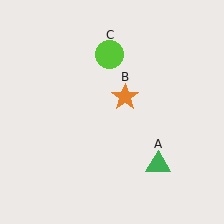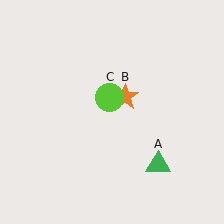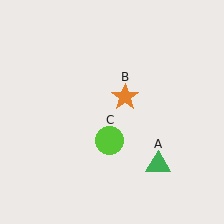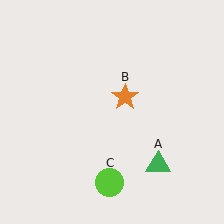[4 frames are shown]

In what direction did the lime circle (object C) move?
The lime circle (object C) moved down.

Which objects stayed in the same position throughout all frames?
Green triangle (object A) and orange star (object B) remained stationary.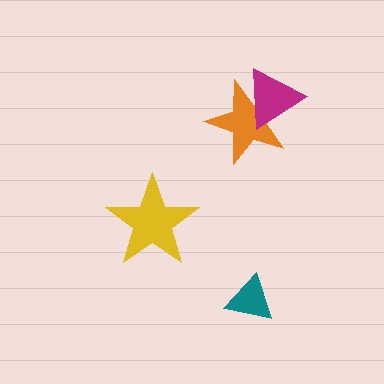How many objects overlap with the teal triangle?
0 objects overlap with the teal triangle.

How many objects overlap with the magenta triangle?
1 object overlaps with the magenta triangle.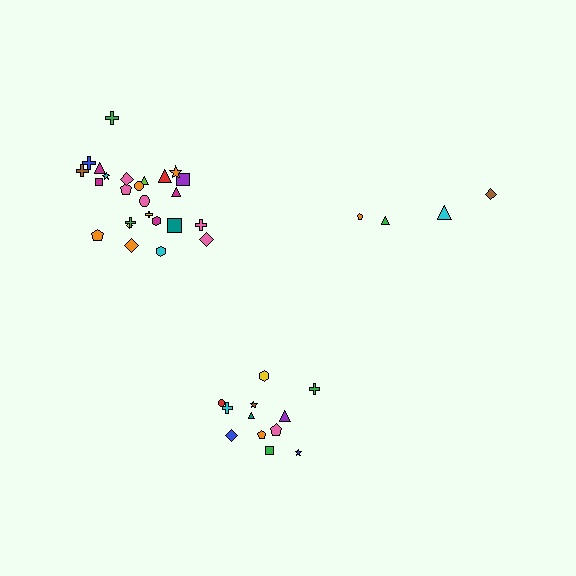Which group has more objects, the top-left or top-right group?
The top-left group.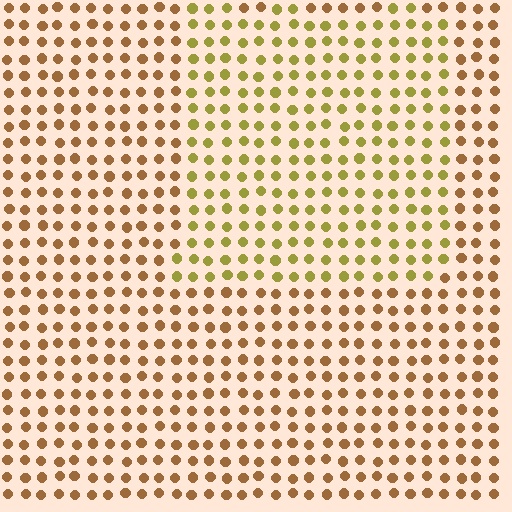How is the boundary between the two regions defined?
The boundary is defined purely by a slight shift in hue (about 33 degrees). Spacing, size, and orientation are identical on both sides.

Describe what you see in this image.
The image is filled with small brown elements in a uniform arrangement. A rectangle-shaped region is visible where the elements are tinted to a slightly different hue, forming a subtle color boundary.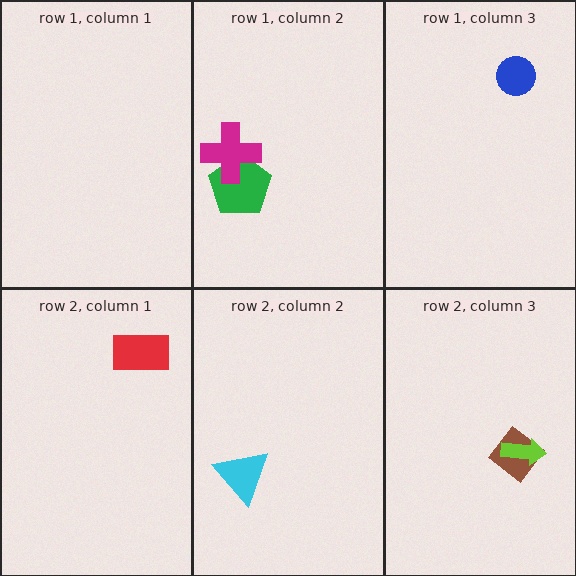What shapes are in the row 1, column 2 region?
The green pentagon, the magenta cross.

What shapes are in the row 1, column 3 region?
The blue circle.